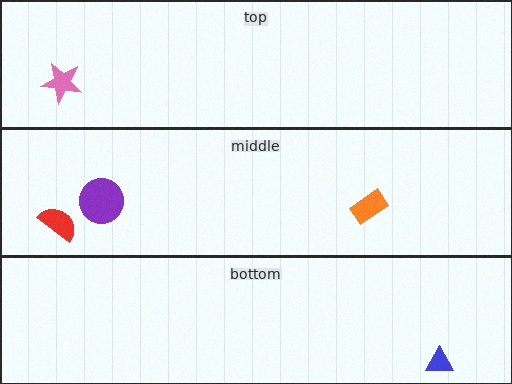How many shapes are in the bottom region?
1.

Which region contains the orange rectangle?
The middle region.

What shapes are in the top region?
The pink star.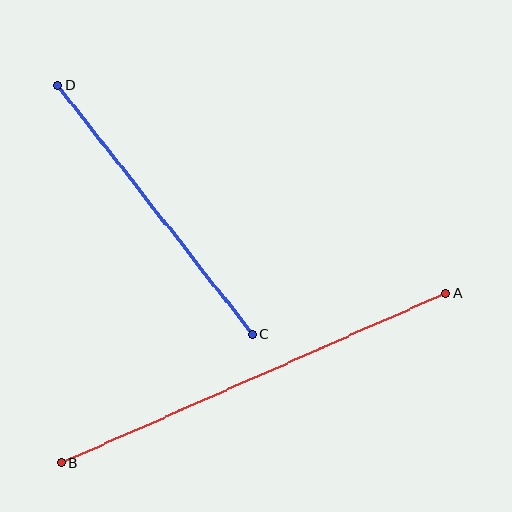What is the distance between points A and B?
The distance is approximately 420 pixels.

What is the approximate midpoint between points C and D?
The midpoint is at approximately (155, 210) pixels.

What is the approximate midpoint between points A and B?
The midpoint is at approximately (253, 378) pixels.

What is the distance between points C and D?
The distance is approximately 316 pixels.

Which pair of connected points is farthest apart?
Points A and B are farthest apart.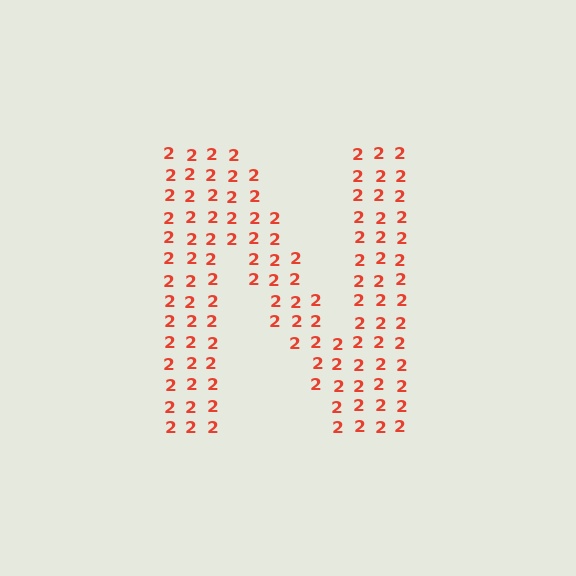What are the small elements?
The small elements are digit 2's.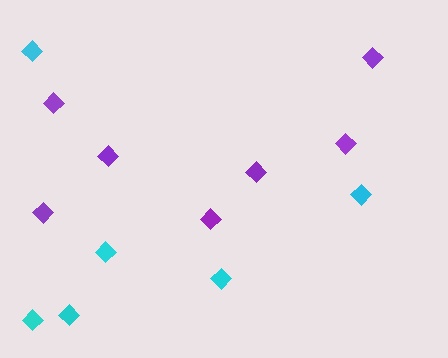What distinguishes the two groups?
There are 2 groups: one group of purple diamonds (7) and one group of cyan diamonds (6).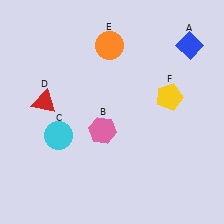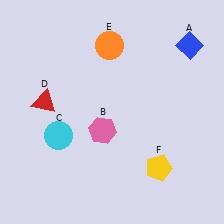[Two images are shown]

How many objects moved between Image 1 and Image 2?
1 object moved between the two images.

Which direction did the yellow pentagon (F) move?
The yellow pentagon (F) moved down.